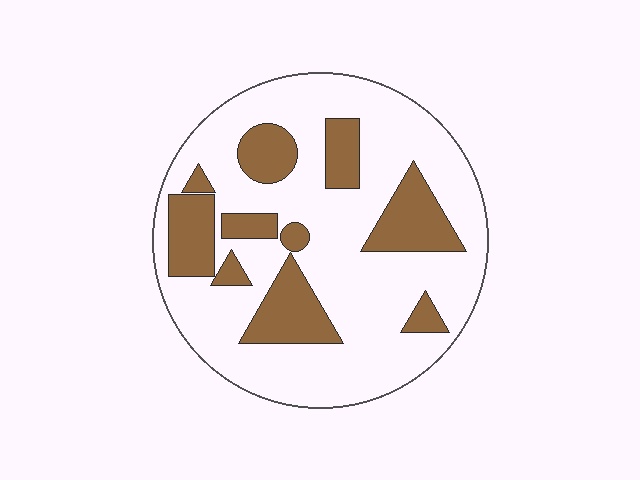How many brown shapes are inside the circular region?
10.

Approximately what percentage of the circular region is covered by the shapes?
Approximately 25%.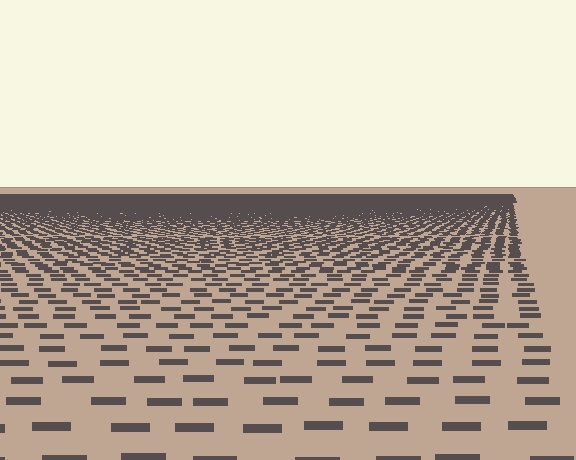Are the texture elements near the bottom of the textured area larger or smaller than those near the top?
Larger. Near the bottom, elements are closer to the viewer and appear at a bigger on-screen size.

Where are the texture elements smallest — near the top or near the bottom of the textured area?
Near the top.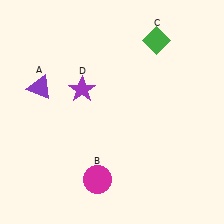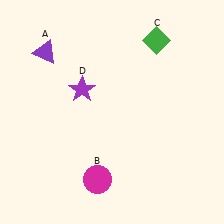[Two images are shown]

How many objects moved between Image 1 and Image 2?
1 object moved between the two images.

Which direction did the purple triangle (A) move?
The purple triangle (A) moved up.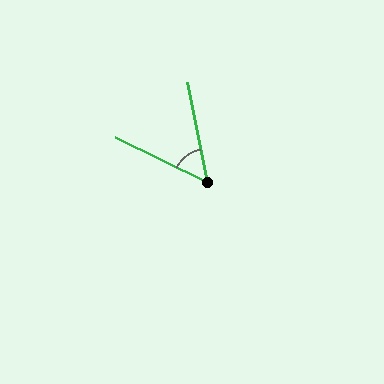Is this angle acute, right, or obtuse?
It is acute.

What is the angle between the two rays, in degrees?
Approximately 53 degrees.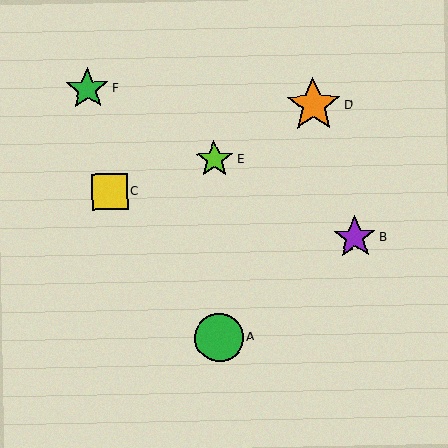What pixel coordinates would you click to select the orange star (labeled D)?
Click at (314, 105) to select the orange star D.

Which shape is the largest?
The orange star (labeled D) is the largest.